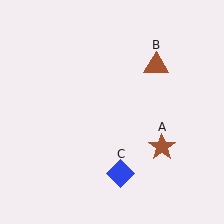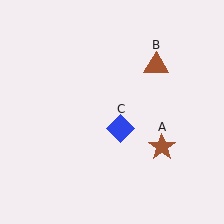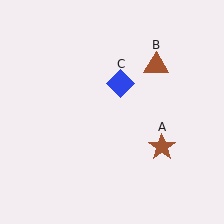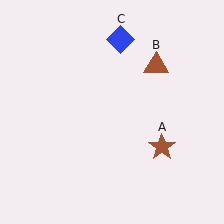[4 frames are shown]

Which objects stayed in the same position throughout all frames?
Brown star (object A) and brown triangle (object B) remained stationary.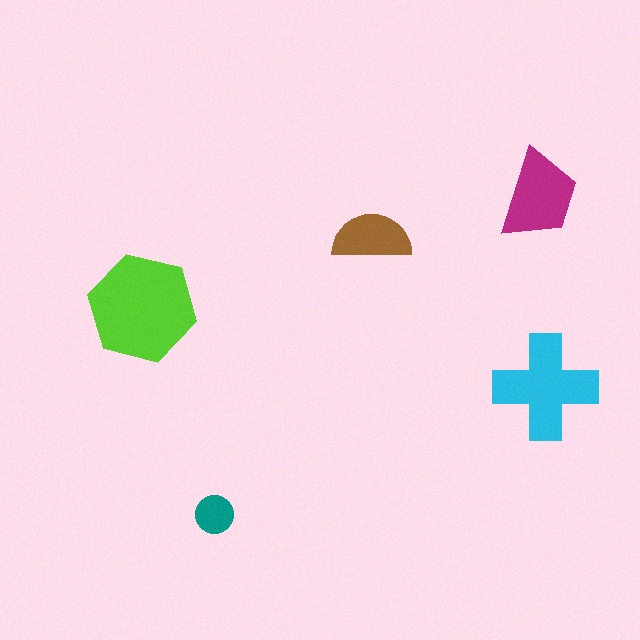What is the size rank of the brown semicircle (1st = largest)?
4th.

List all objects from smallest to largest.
The teal circle, the brown semicircle, the magenta trapezoid, the cyan cross, the lime hexagon.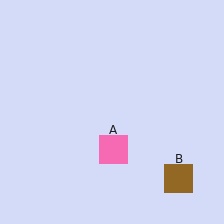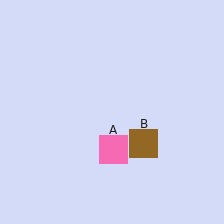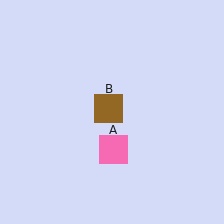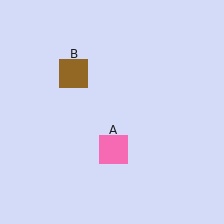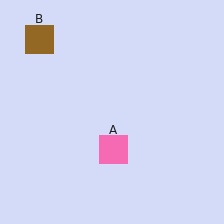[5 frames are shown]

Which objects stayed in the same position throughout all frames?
Pink square (object A) remained stationary.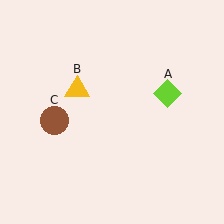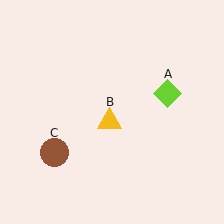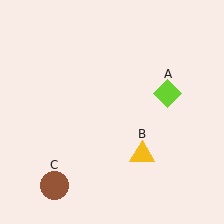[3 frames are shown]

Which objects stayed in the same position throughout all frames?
Lime diamond (object A) remained stationary.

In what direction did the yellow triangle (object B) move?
The yellow triangle (object B) moved down and to the right.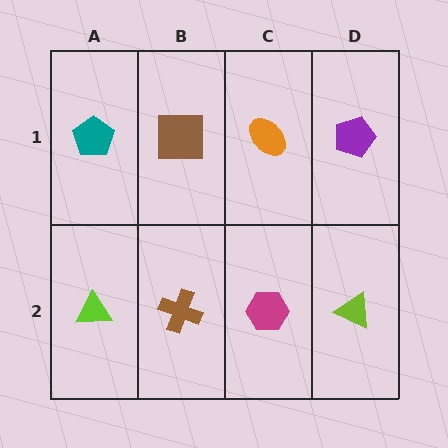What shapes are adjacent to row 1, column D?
A lime triangle (row 2, column D), an orange ellipse (row 1, column C).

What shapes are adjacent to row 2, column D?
A purple pentagon (row 1, column D), a magenta hexagon (row 2, column C).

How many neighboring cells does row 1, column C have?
3.